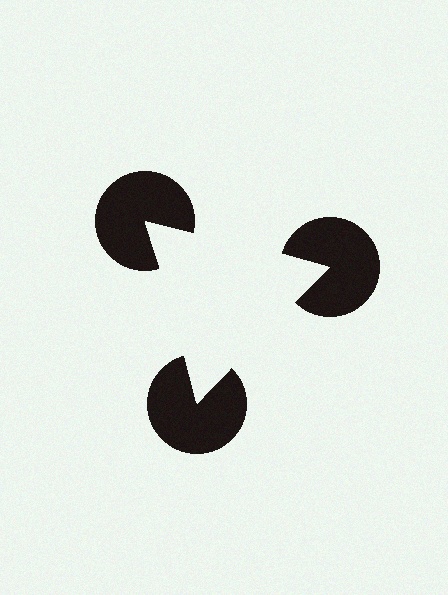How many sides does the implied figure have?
3 sides.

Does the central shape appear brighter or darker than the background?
It typically appears slightly brighter than the background, even though no actual brightness change is drawn.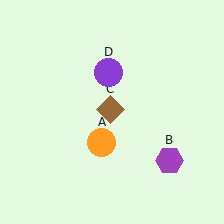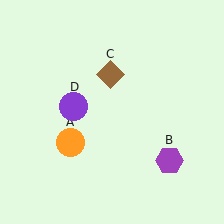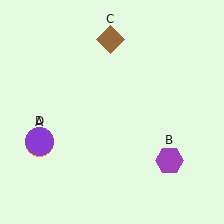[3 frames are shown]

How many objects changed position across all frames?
3 objects changed position: orange circle (object A), brown diamond (object C), purple circle (object D).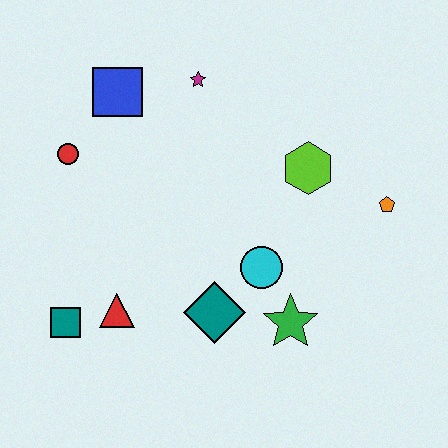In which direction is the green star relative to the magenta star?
The green star is below the magenta star.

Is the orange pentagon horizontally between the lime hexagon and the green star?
No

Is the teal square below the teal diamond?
Yes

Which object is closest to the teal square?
The red triangle is closest to the teal square.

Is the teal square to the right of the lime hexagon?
No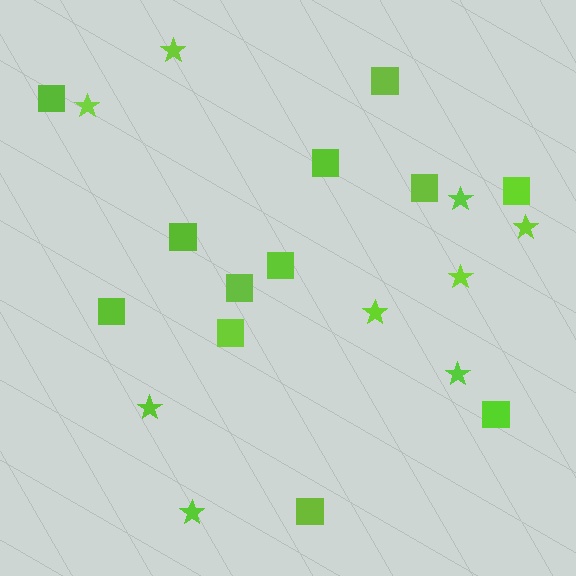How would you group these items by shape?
There are 2 groups: one group of stars (9) and one group of squares (12).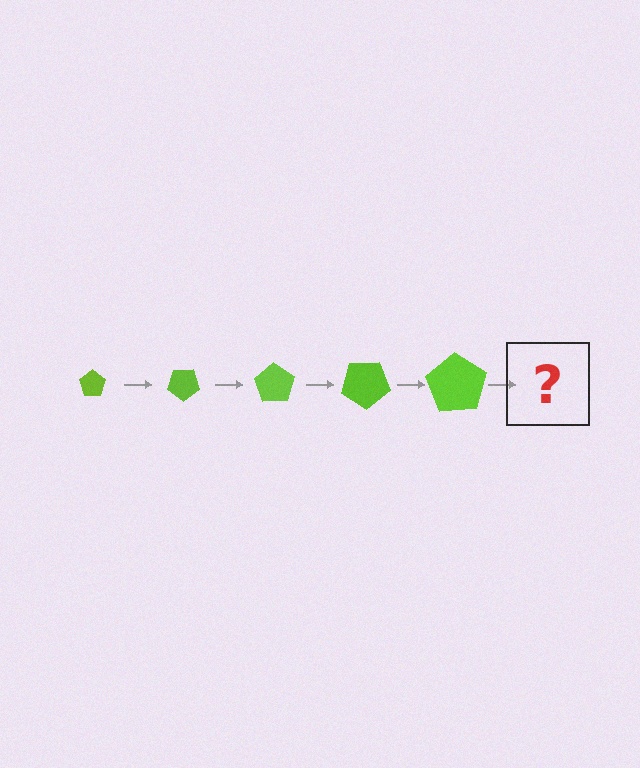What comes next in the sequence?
The next element should be a pentagon, larger than the previous one and rotated 175 degrees from the start.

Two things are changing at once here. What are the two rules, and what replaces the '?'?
The two rules are that the pentagon grows larger each step and it rotates 35 degrees each step. The '?' should be a pentagon, larger than the previous one and rotated 175 degrees from the start.